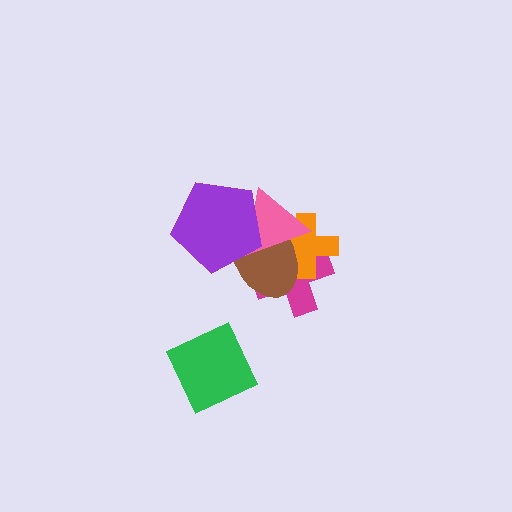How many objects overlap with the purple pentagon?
2 objects overlap with the purple pentagon.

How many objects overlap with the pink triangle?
4 objects overlap with the pink triangle.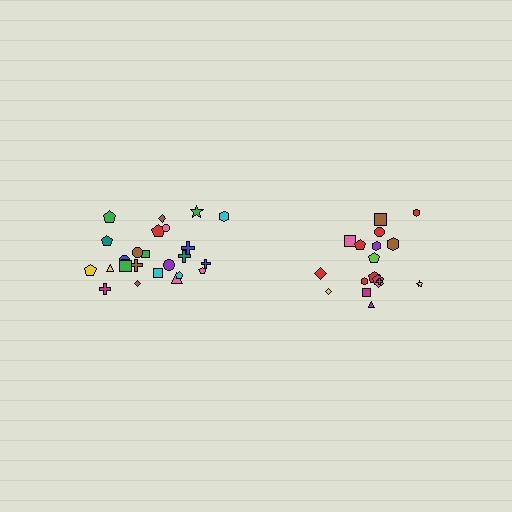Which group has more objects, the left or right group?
The left group.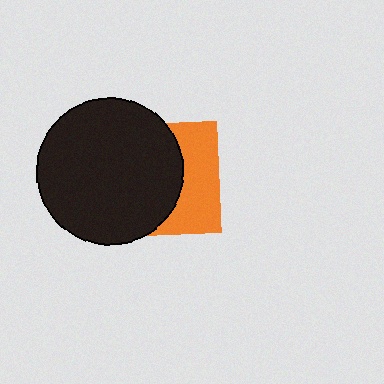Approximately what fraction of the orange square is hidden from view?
Roughly 61% of the orange square is hidden behind the black circle.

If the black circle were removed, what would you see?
You would see the complete orange square.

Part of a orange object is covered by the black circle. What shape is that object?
It is a square.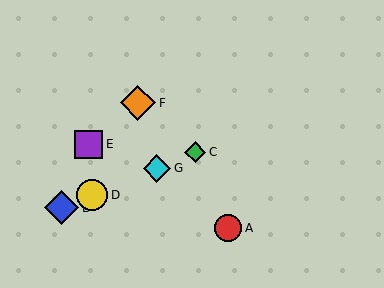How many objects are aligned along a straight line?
4 objects (B, C, D, G) are aligned along a straight line.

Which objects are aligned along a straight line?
Objects B, C, D, G are aligned along a straight line.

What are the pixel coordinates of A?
Object A is at (228, 228).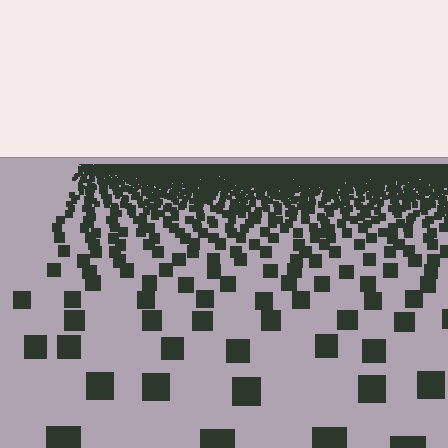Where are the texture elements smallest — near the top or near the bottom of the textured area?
Near the top.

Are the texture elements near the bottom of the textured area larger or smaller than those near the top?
Larger. Near the bottom, elements are closer to the viewer and appear at a bigger on-screen size.